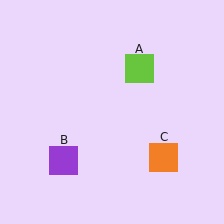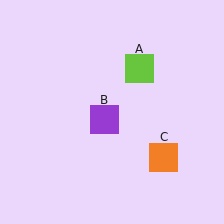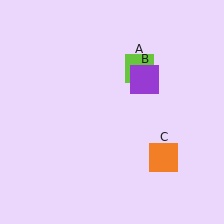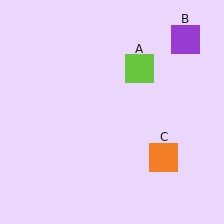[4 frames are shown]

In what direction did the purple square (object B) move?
The purple square (object B) moved up and to the right.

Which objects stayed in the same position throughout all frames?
Lime square (object A) and orange square (object C) remained stationary.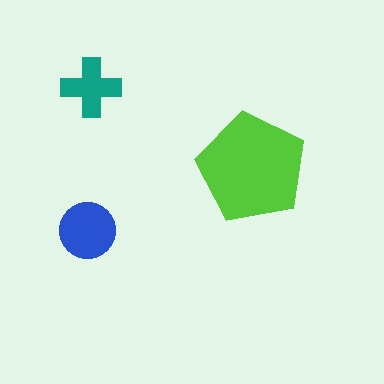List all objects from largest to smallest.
The lime pentagon, the blue circle, the teal cross.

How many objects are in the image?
There are 3 objects in the image.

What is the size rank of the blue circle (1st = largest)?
2nd.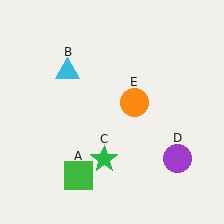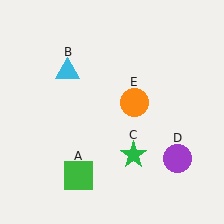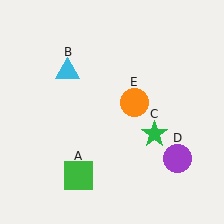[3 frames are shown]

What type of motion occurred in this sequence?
The green star (object C) rotated counterclockwise around the center of the scene.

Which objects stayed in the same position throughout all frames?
Green square (object A) and cyan triangle (object B) and purple circle (object D) and orange circle (object E) remained stationary.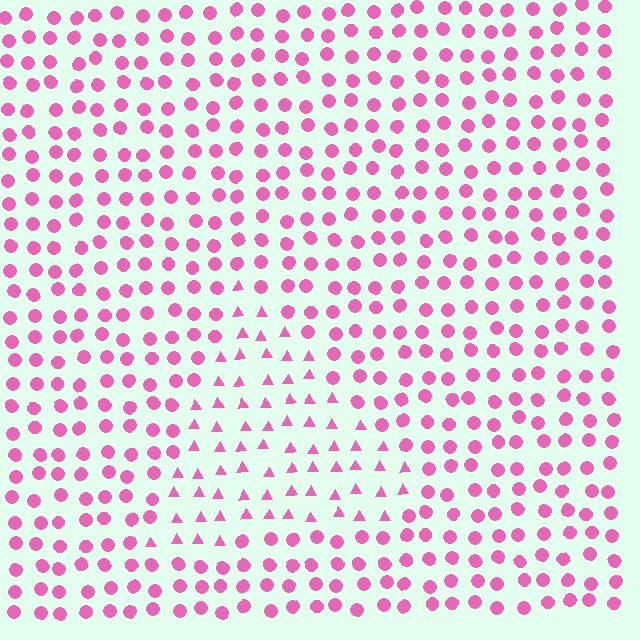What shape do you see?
I see a triangle.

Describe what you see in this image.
The image is filled with small pink elements arranged in a uniform grid. A triangle-shaped region contains triangles, while the surrounding area contains circles. The boundary is defined purely by the change in element shape.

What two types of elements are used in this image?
The image uses triangles inside the triangle region and circles outside it.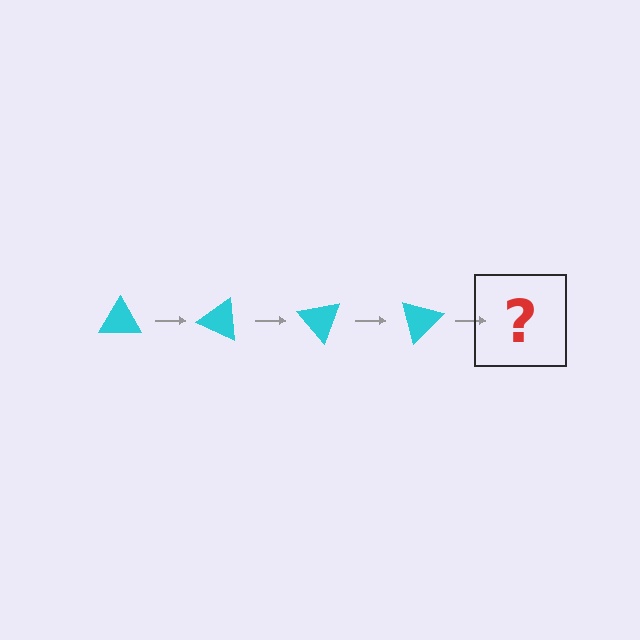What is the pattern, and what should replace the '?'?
The pattern is that the triangle rotates 25 degrees each step. The '?' should be a cyan triangle rotated 100 degrees.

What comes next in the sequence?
The next element should be a cyan triangle rotated 100 degrees.